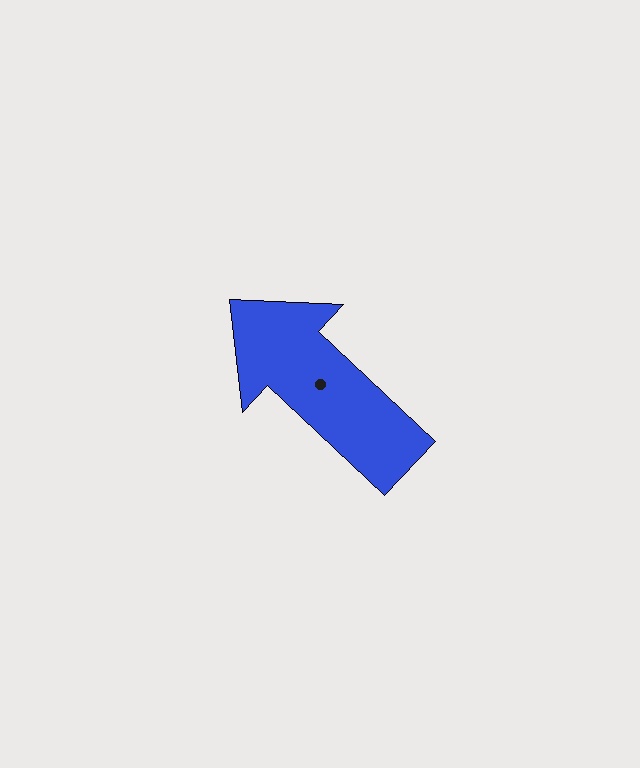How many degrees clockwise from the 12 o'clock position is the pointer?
Approximately 313 degrees.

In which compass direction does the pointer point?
Northwest.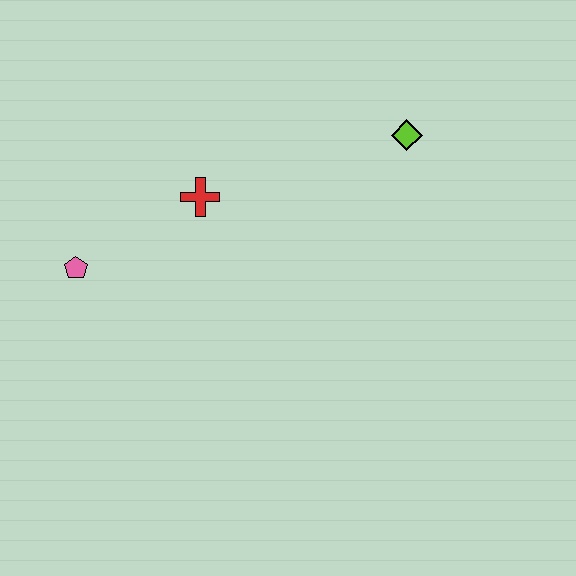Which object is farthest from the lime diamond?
The pink pentagon is farthest from the lime diamond.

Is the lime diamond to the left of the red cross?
No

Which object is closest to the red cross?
The pink pentagon is closest to the red cross.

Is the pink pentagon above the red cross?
No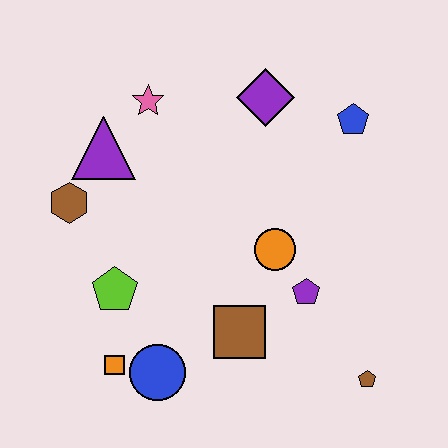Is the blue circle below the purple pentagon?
Yes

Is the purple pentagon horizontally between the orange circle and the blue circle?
No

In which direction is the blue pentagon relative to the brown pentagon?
The blue pentagon is above the brown pentagon.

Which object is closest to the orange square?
The blue circle is closest to the orange square.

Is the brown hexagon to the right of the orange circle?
No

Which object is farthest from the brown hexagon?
The brown pentagon is farthest from the brown hexagon.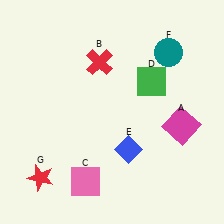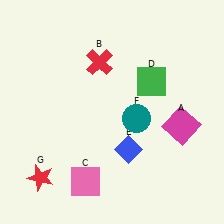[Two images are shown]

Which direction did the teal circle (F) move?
The teal circle (F) moved down.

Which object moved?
The teal circle (F) moved down.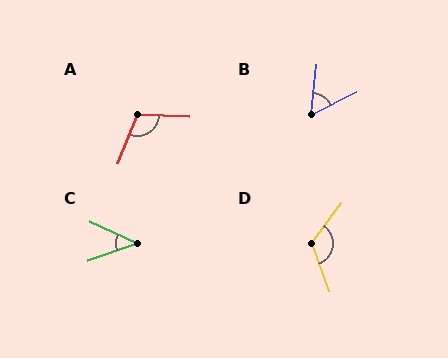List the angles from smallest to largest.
C (44°), B (56°), A (109°), D (124°).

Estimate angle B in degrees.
Approximately 56 degrees.